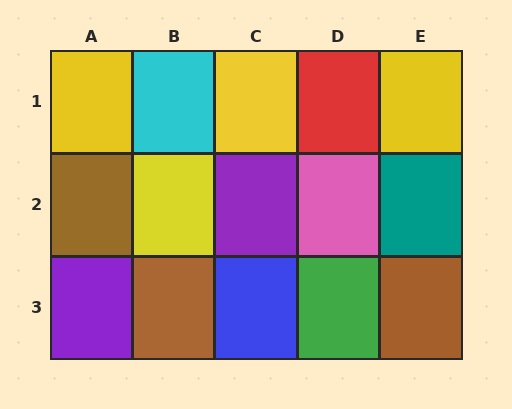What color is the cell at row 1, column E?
Yellow.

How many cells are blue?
1 cell is blue.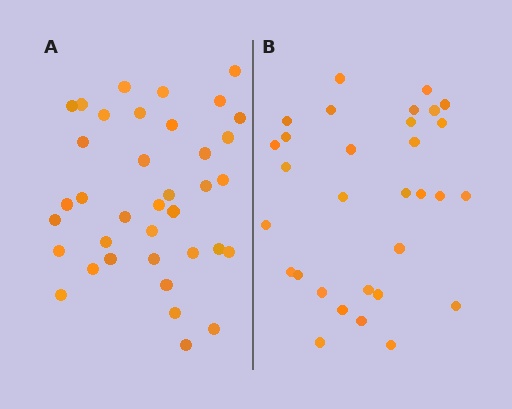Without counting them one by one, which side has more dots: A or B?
Region A (the left region) has more dots.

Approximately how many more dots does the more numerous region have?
Region A has about 6 more dots than region B.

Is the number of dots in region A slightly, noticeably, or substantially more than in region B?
Region A has only slightly more — the two regions are fairly close. The ratio is roughly 1.2 to 1.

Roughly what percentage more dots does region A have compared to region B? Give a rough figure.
About 20% more.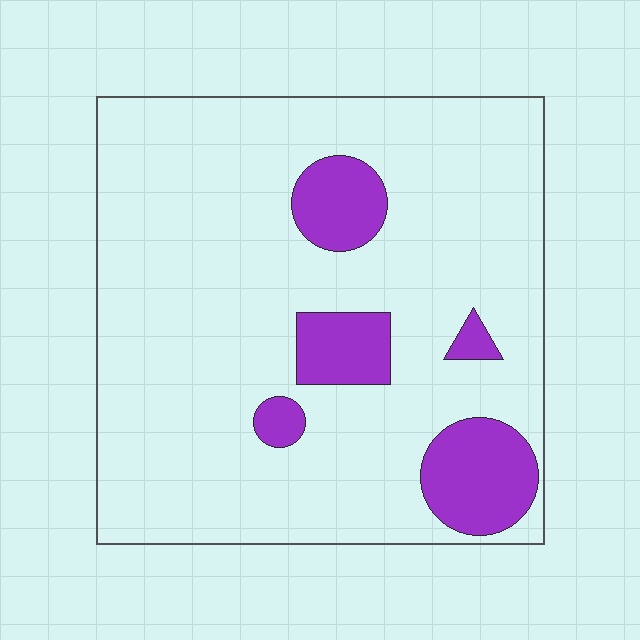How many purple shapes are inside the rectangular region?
5.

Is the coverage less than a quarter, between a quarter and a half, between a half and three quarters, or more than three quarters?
Less than a quarter.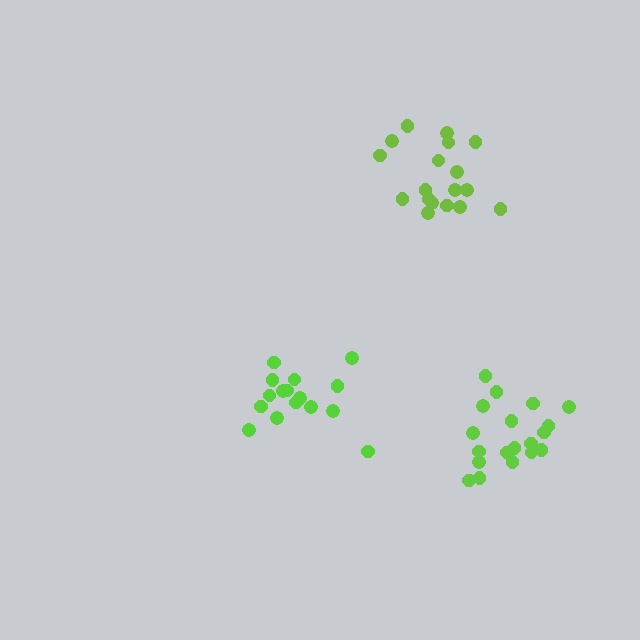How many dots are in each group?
Group 1: 16 dots, Group 2: 18 dots, Group 3: 19 dots (53 total).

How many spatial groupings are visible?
There are 3 spatial groupings.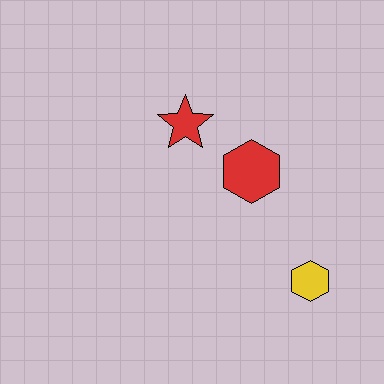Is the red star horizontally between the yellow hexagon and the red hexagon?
No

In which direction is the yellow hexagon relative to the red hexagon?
The yellow hexagon is below the red hexagon.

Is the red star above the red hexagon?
Yes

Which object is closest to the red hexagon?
The red star is closest to the red hexagon.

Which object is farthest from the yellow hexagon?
The red star is farthest from the yellow hexagon.